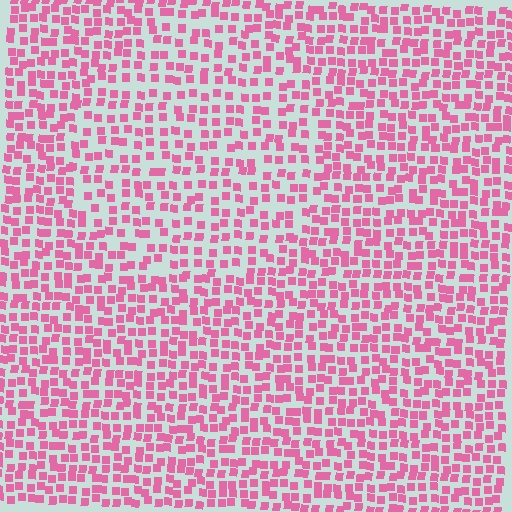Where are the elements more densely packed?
The elements are more densely packed outside the circle boundary.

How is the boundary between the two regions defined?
The boundary is defined by a change in element density (approximately 1.5x ratio). All elements are the same color, size, and shape.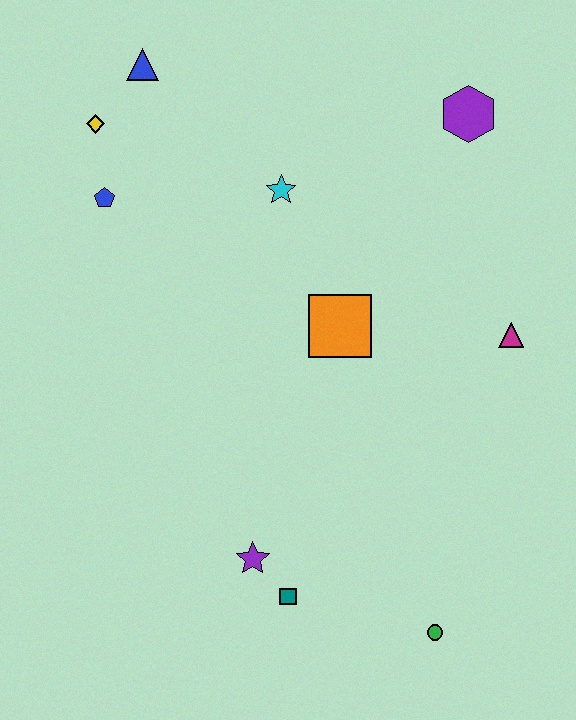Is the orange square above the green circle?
Yes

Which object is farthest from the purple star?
The blue triangle is farthest from the purple star.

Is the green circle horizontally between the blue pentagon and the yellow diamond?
No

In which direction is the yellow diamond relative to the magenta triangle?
The yellow diamond is to the left of the magenta triangle.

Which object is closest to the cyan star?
The orange square is closest to the cyan star.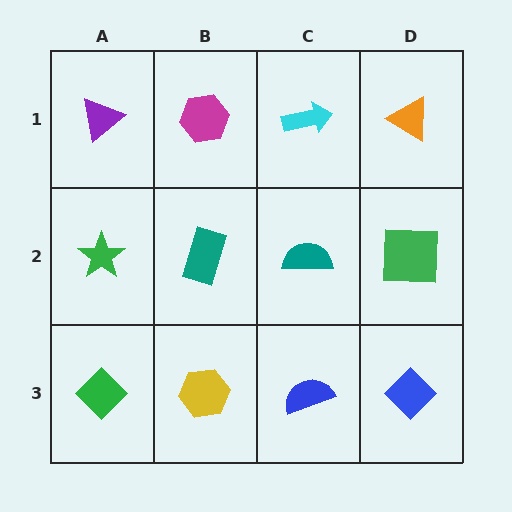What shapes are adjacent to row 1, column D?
A green square (row 2, column D), a cyan arrow (row 1, column C).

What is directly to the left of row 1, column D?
A cyan arrow.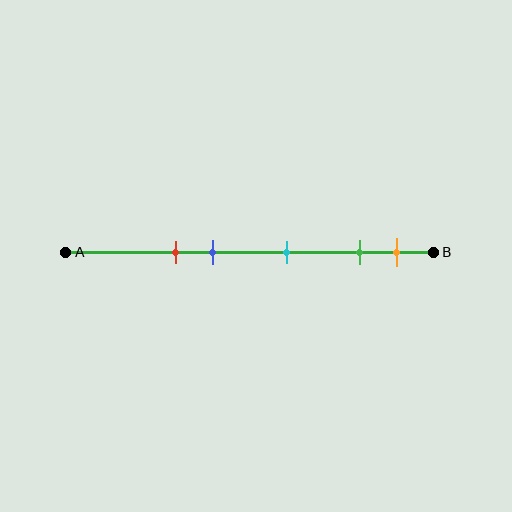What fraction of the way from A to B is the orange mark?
The orange mark is approximately 90% (0.9) of the way from A to B.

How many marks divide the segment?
There are 5 marks dividing the segment.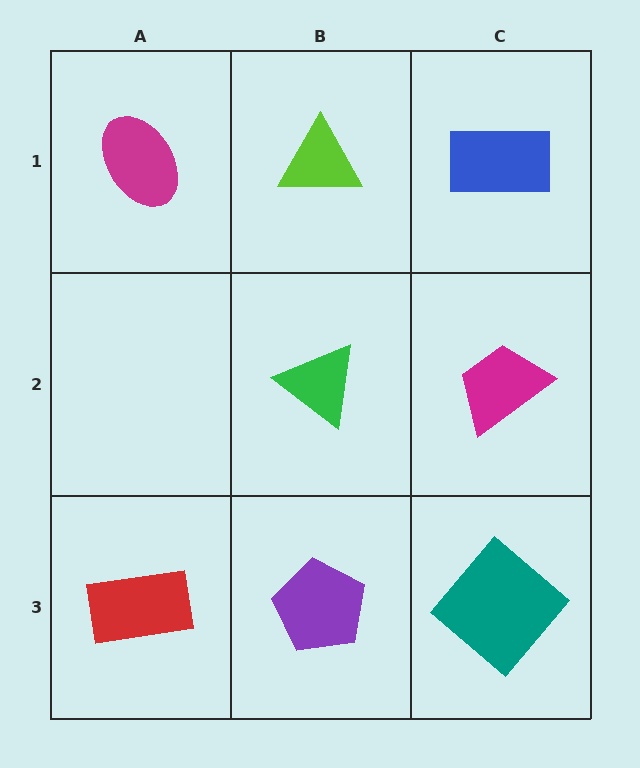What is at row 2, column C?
A magenta trapezoid.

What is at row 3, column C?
A teal diamond.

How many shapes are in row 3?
3 shapes.